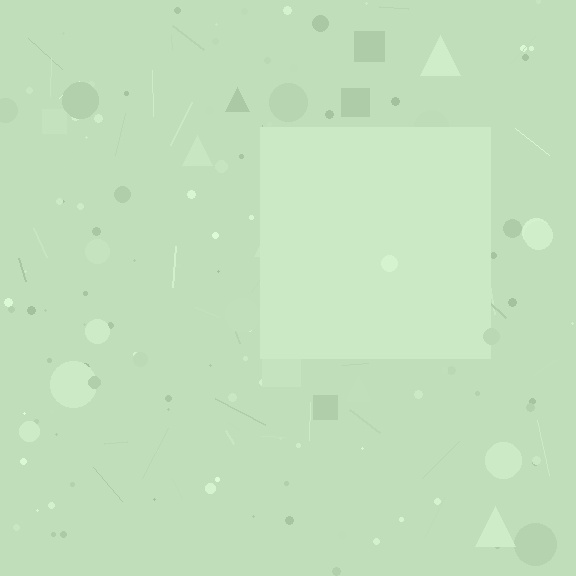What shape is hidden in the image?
A square is hidden in the image.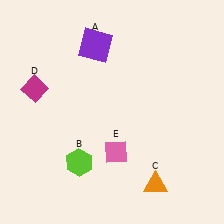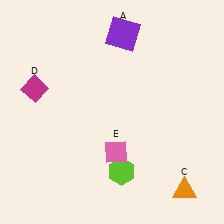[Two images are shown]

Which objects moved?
The objects that moved are: the purple square (A), the lime hexagon (B), the orange triangle (C).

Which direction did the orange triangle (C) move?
The orange triangle (C) moved right.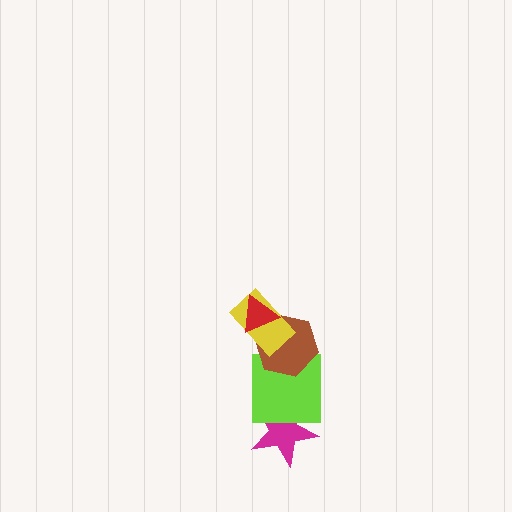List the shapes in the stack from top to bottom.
From top to bottom: the red triangle, the yellow rectangle, the brown hexagon, the lime square, the magenta star.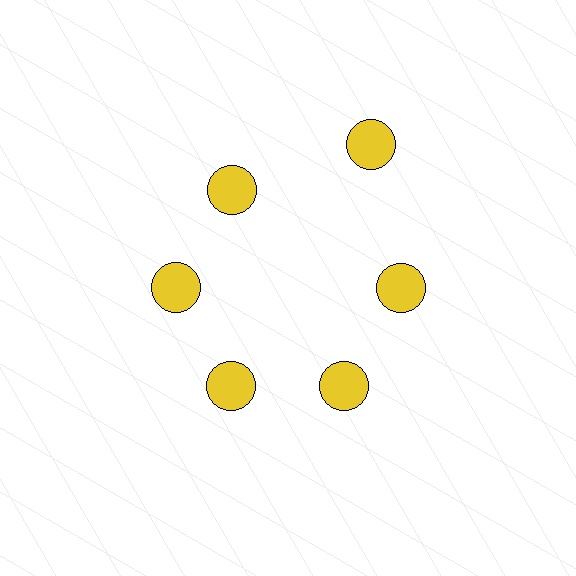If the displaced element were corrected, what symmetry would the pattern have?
It would have 6-fold rotational symmetry — the pattern would map onto itself every 60 degrees.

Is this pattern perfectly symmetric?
No. The 6 yellow circles are arranged in a ring, but one element near the 1 o'clock position is pushed outward from the center, breaking the 6-fold rotational symmetry.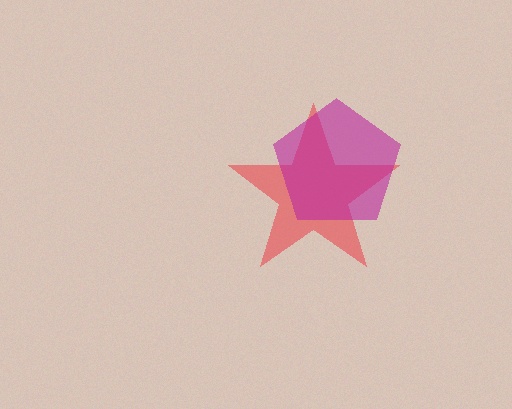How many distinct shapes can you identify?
There are 2 distinct shapes: a red star, a magenta pentagon.